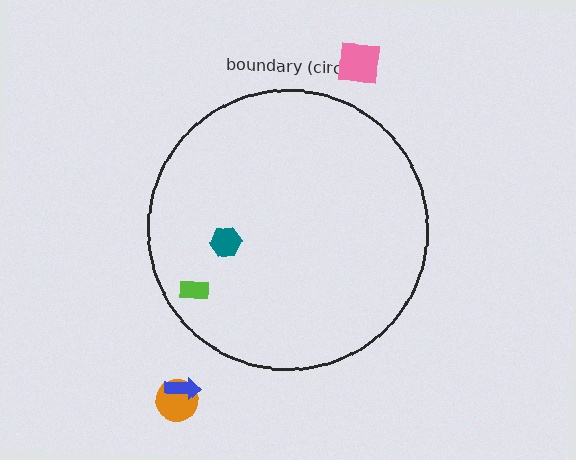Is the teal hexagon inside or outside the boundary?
Inside.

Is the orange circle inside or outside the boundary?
Outside.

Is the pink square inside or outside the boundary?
Outside.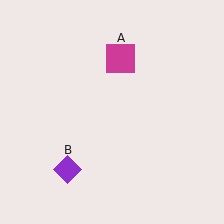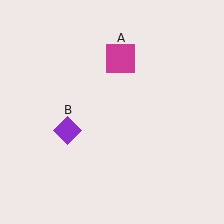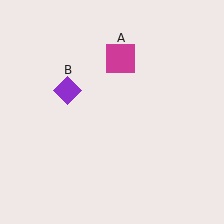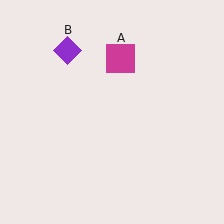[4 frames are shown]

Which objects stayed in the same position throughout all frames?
Magenta square (object A) remained stationary.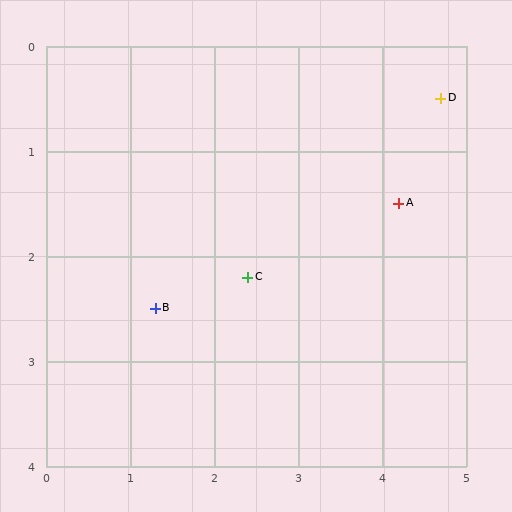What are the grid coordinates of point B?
Point B is at approximately (1.3, 2.5).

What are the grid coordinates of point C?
Point C is at approximately (2.4, 2.2).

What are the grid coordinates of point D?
Point D is at approximately (4.7, 0.5).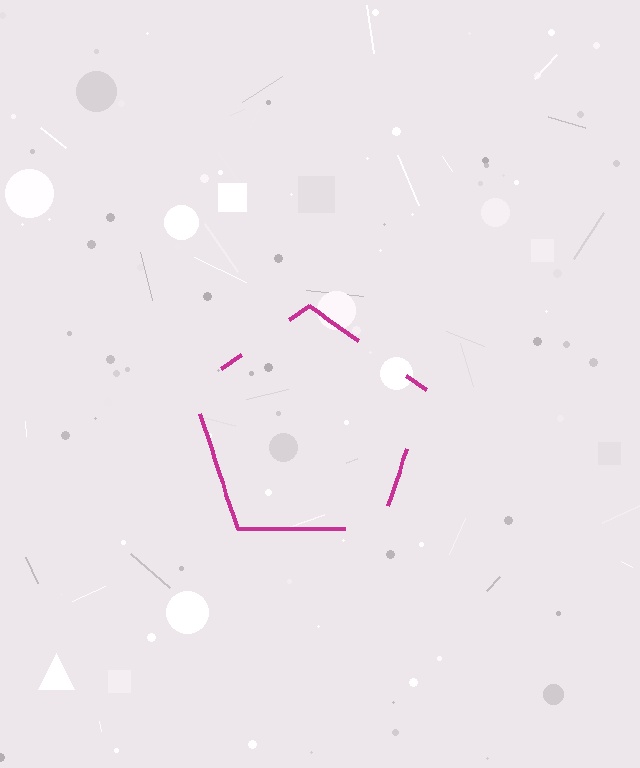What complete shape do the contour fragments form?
The contour fragments form a pentagon.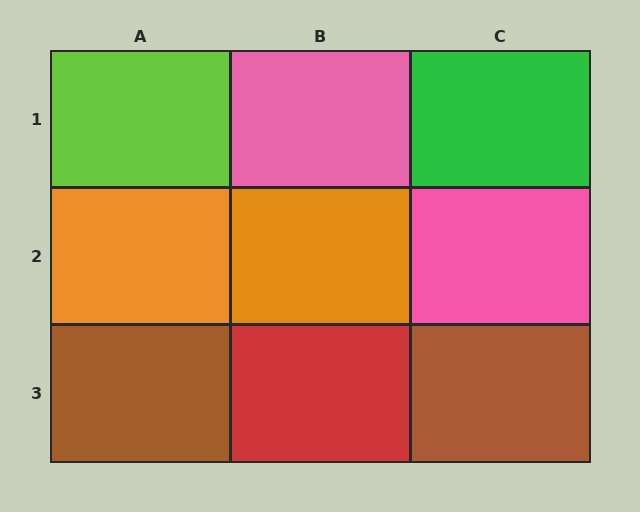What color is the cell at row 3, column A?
Brown.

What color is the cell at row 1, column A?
Lime.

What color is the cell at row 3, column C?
Brown.